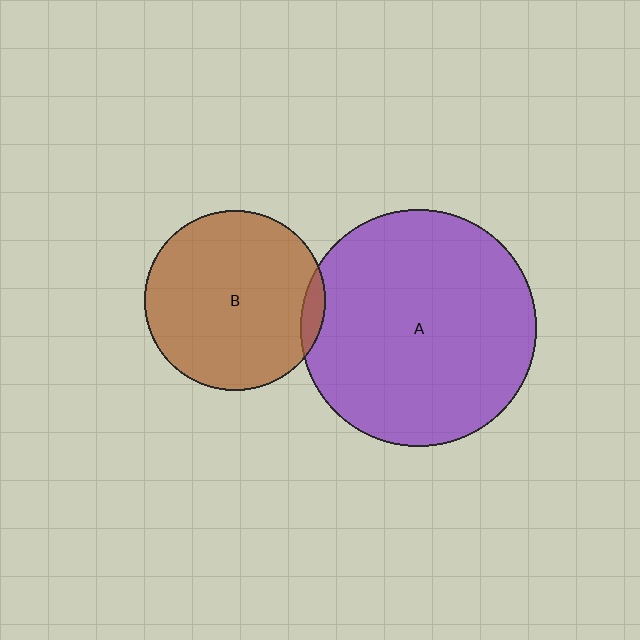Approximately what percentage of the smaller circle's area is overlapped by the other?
Approximately 5%.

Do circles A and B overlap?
Yes.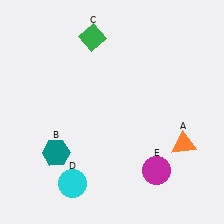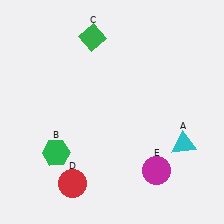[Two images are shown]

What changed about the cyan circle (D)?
In Image 1, D is cyan. In Image 2, it changed to red.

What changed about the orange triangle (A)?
In Image 1, A is orange. In Image 2, it changed to cyan.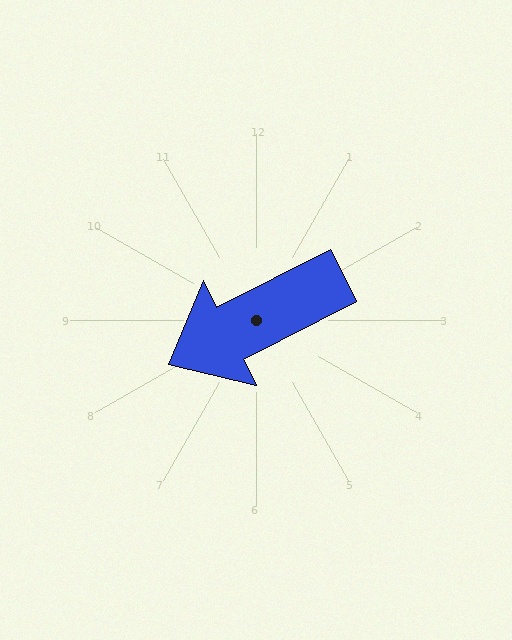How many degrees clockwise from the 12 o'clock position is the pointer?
Approximately 243 degrees.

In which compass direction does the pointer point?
Southwest.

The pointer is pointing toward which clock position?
Roughly 8 o'clock.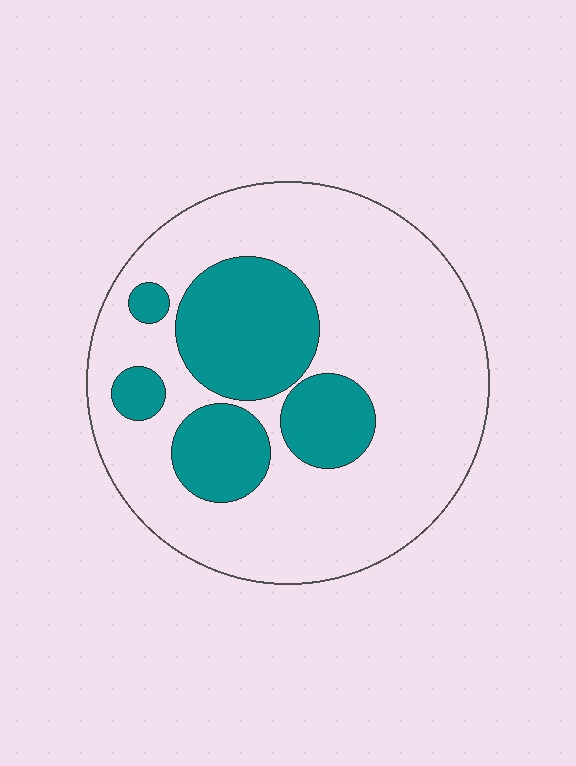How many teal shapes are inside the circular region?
5.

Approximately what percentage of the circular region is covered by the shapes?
Approximately 30%.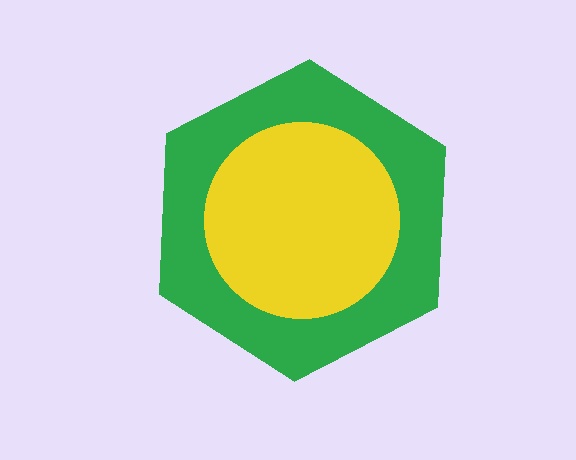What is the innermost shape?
The yellow circle.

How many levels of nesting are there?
2.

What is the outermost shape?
The green hexagon.